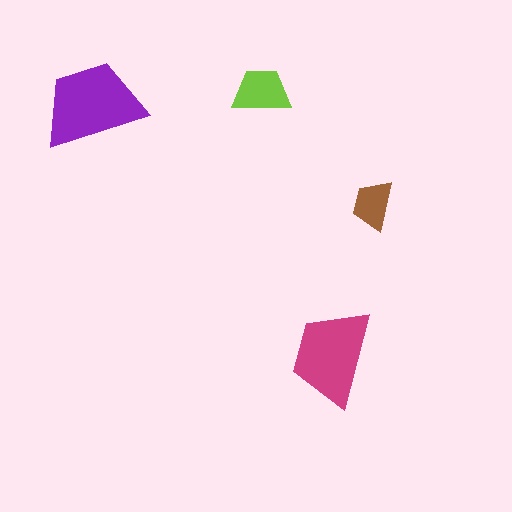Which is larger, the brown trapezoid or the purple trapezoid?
The purple one.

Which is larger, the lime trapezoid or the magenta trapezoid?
The magenta one.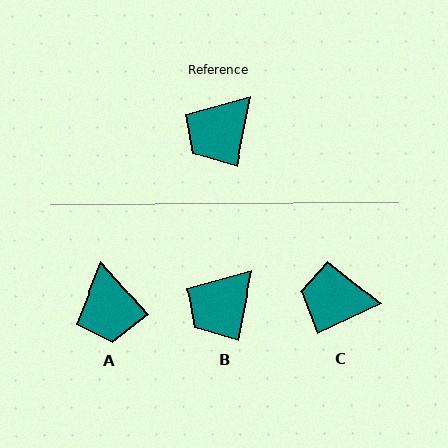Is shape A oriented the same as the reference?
No, it is off by about 53 degrees.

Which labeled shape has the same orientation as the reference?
B.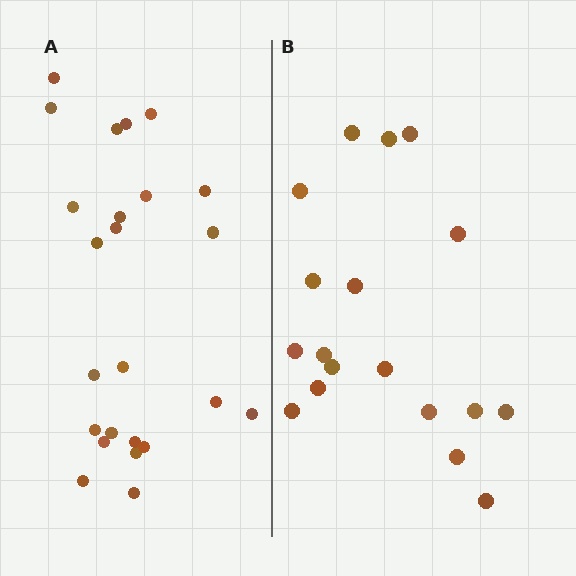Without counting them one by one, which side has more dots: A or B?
Region A (the left region) has more dots.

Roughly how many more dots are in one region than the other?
Region A has about 6 more dots than region B.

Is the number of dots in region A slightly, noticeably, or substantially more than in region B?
Region A has noticeably more, but not dramatically so. The ratio is roughly 1.3 to 1.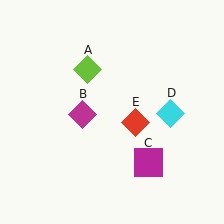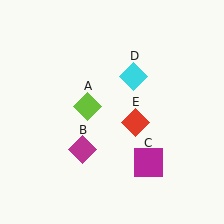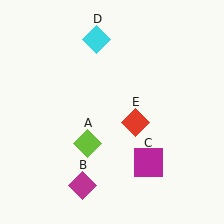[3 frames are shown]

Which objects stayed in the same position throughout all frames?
Magenta square (object C) and red diamond (object E) remained stationary.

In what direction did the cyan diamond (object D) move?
The cyan diamond (object D) moved up and to the left.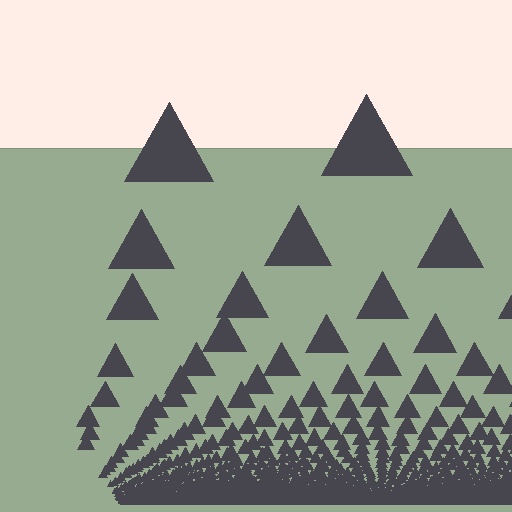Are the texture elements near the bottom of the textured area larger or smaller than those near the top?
Smaller. The gradient is inverted — elements near the bottom are smaller and denser.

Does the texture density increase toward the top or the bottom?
Density increases toward the bottom.